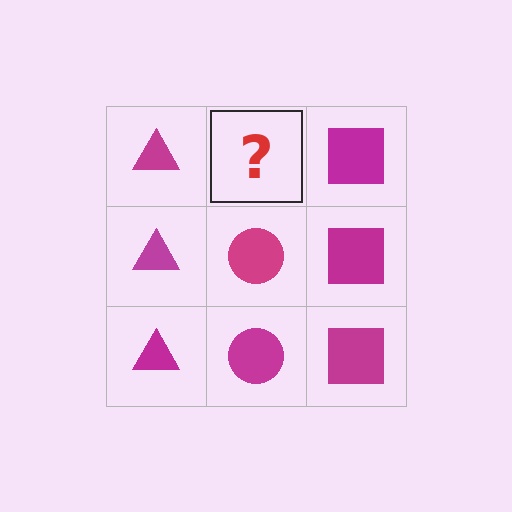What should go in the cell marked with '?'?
The missing cell should contain a magenta circle.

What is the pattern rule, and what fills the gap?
The rule is that each column has a consistent shape. The gap should be filled with a magenta circle.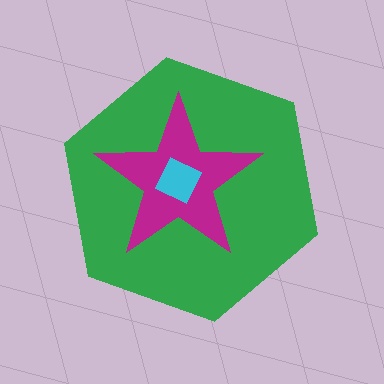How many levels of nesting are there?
3.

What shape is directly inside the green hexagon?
The magenta star.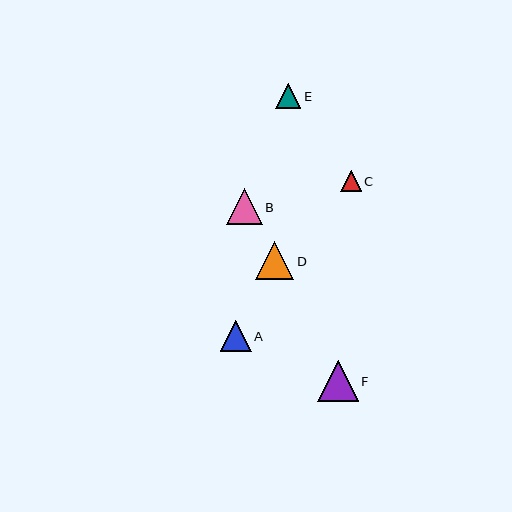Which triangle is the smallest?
Triangle C is the smallest with a size of approximately 21 pixels.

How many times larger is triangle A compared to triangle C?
Triangle A is approximately 1.5 times the size of triangle C.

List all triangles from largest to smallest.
From largest to smallest: F, D, B, A, E, C.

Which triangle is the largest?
Triangle F is the largest with a size of approximately 40 pixels.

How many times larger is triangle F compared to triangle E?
Triangle F is approximately 1.6 times the size of triangle E.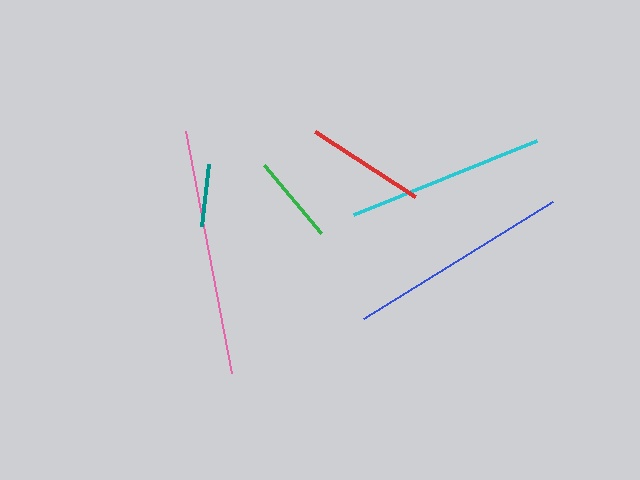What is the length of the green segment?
The green segment is approximately 89 pixels long.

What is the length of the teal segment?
The teal segment is approximately 62 pixels long.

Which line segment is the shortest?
The teal line is the shortest at approximately 62 pixels.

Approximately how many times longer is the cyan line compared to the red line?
The cyan line is approximately 1.7 times the length of the red line.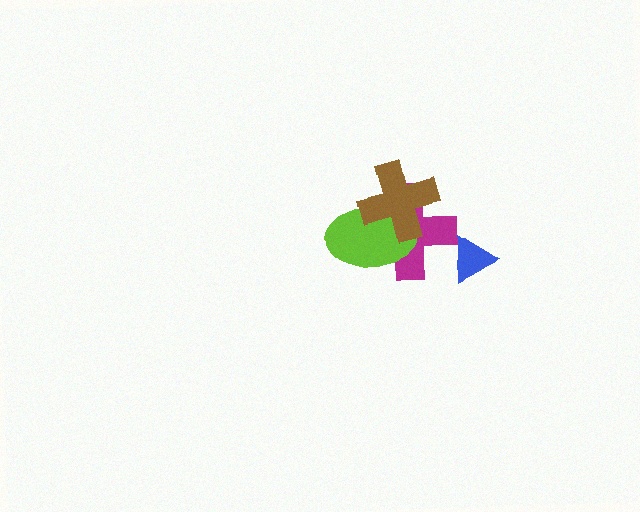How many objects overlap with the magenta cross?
2 objects overlap with the magenta cross.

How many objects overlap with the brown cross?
2 objects overlap with the brown cross.